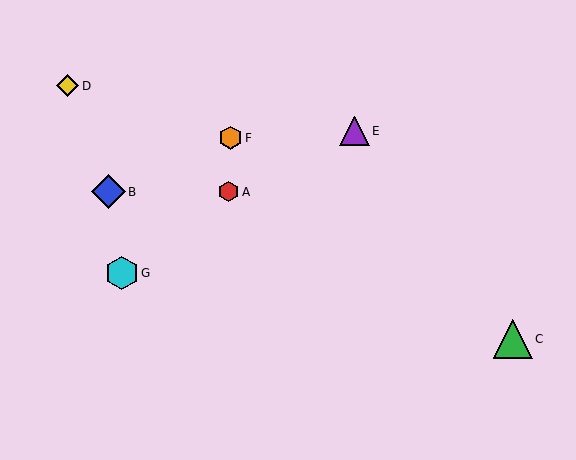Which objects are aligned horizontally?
Objects A, B are aligned horizontally.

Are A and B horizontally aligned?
Yes, both are at y≈192.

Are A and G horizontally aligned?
No, A is at y≈192 and G is at y≈273.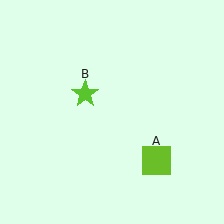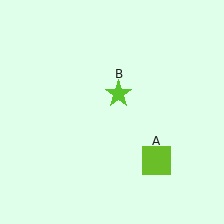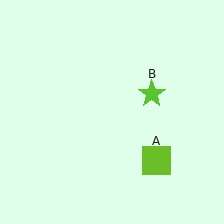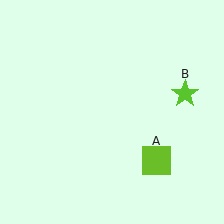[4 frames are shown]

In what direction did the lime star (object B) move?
The lime star (object B) moved right.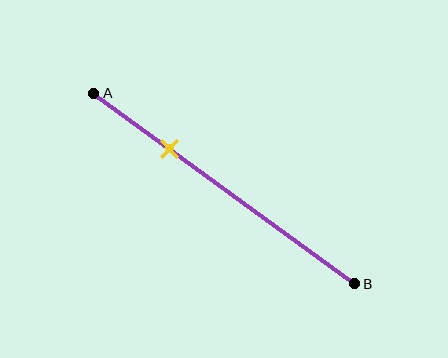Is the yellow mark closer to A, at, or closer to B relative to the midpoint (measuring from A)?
The yellow mark is closer to point A than the midpoint of segment AB.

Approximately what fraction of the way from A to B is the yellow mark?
The yellow mark is approximately 30% of the way from A to B.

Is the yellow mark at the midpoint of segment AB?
No, the mark is at about 30% from A, not at the 50% midpoint.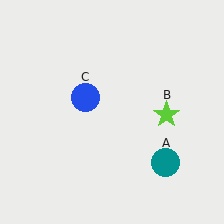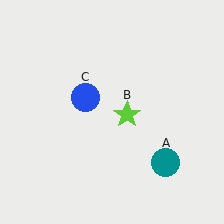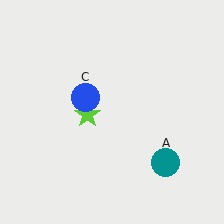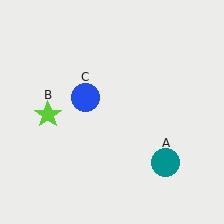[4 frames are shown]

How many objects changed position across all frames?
1 object changed position: lime star (object B).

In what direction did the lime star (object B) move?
The lime star (object B) moved left.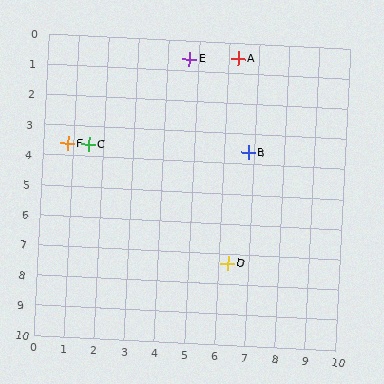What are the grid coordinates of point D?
Point D is at approximately (6.3, 7.3).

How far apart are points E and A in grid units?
Points E and A are about 1.6 grid units apart.